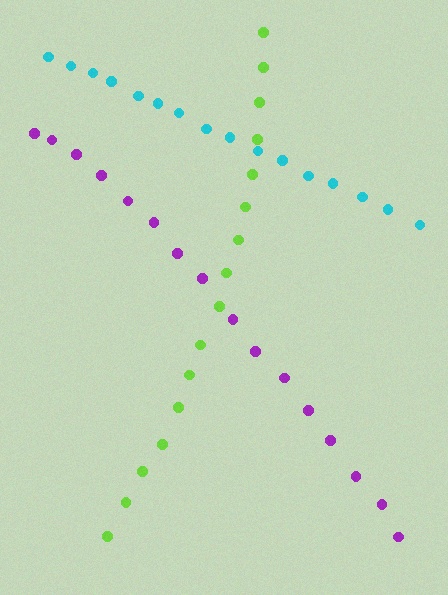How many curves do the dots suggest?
There are 3 distinct paths.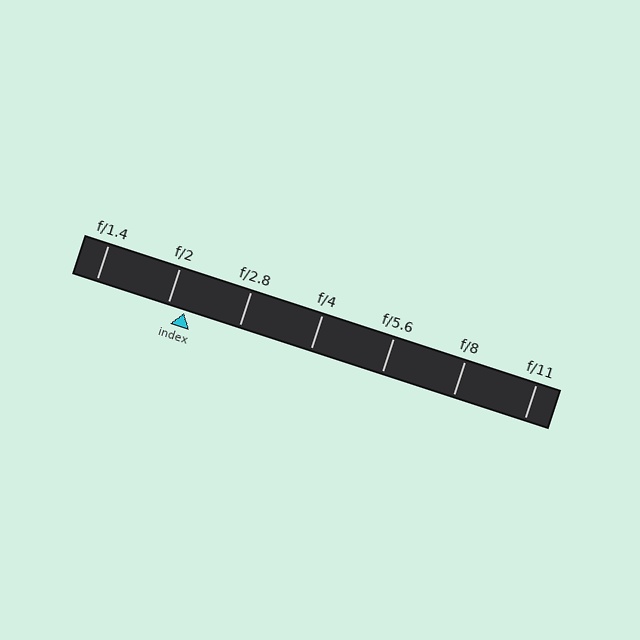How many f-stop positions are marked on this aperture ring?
There are 7 f-stop positions marked.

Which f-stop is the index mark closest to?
The index mark is closest to f/2.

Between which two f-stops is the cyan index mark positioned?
The index mark is between f/2 and f/2.8.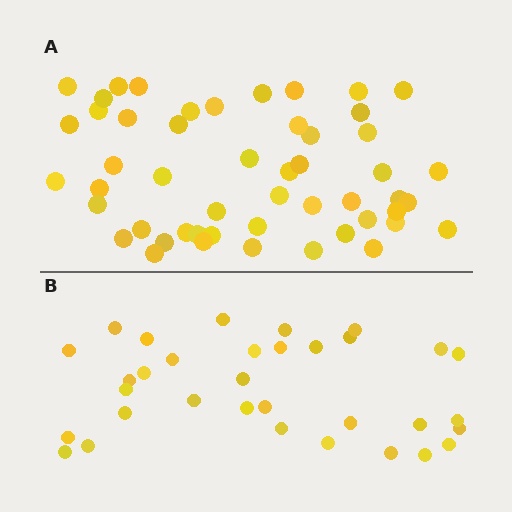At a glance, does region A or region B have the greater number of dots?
Region A (the top region) has more dots.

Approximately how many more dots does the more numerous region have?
Region A has approximately 20 more dots than region B.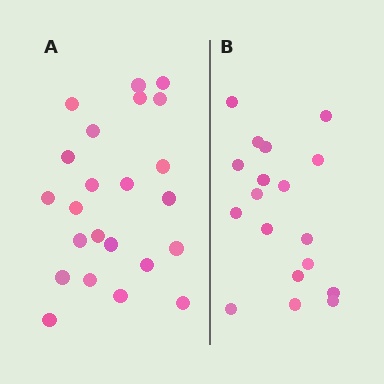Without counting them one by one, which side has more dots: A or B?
Region A (the left region) has more dots.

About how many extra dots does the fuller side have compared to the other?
Region A has about 5 more dots than region B.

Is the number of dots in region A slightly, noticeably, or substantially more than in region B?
Region A has noticeably more, but not dramatically so. The ratio is roughly 1.3 to 1.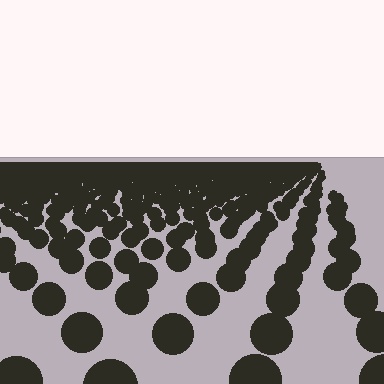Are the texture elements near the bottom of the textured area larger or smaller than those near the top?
Larger. Near the bottom, elements are closer to the viewer and appear at a bigger on-screen size.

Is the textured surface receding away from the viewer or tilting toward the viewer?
The surface is receding away from the viewer. Texture elements get smaller and denser toward the top.